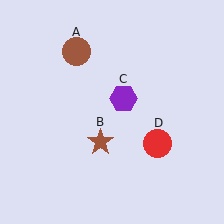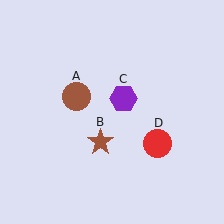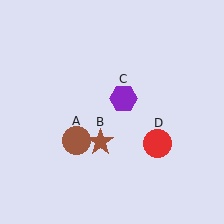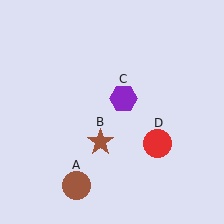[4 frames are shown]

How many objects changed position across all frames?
1 object changed position: brown circle (object A).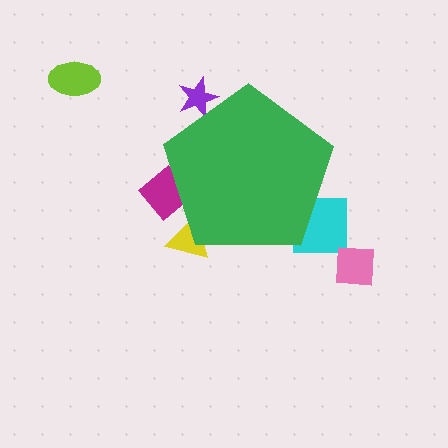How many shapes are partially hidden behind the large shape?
4 shapes are partially hidden.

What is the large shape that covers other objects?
A green pentagon.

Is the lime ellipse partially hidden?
No, the lime ellipse is fully visible.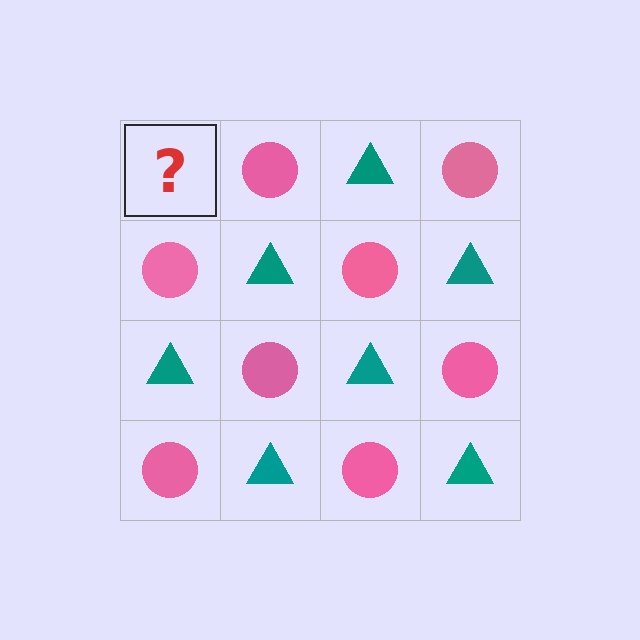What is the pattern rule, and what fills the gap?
The rule is that it alternates teal triangle and pink circle in a checkerboard pattern. The gap should be filled with a teal triangle.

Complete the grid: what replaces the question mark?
The question mark should be replaced with a teal triangle.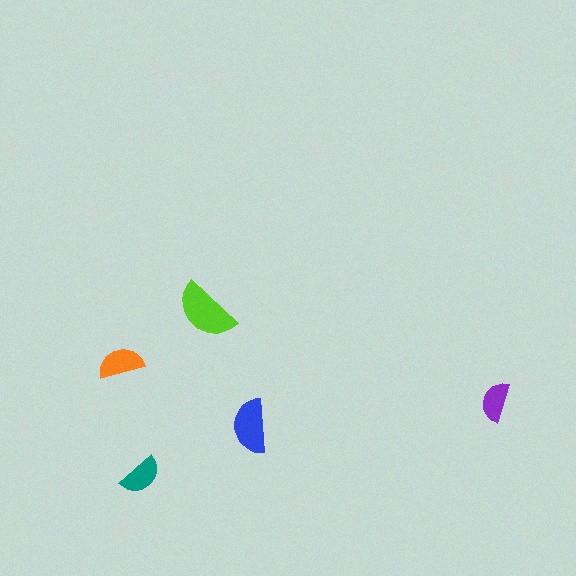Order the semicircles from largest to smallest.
the lime one, the blue one, the orange one, the teal one, the purple one.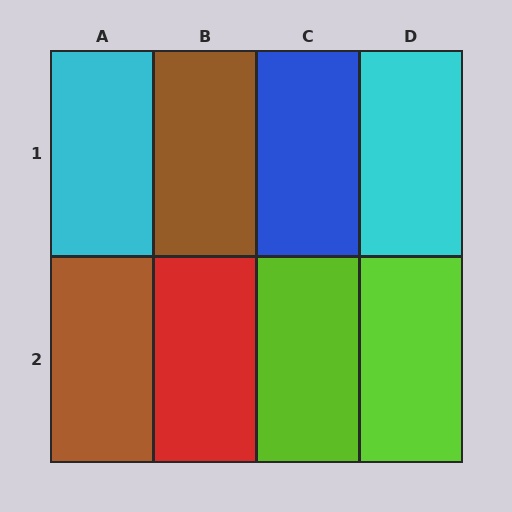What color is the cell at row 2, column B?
Red.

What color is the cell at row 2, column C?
Lime.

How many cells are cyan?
2 cells are cyan.